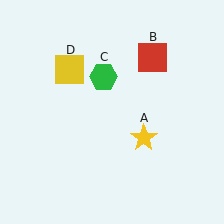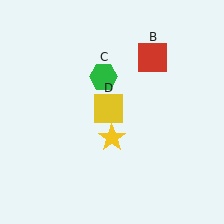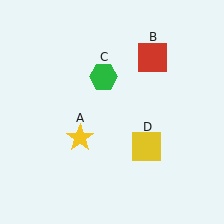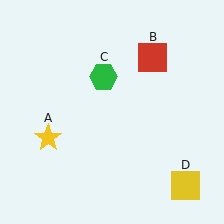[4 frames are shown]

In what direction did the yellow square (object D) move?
The yellow square (object D) moved down and to the right.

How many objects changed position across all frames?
2 objects changed position: yellow star (object A), yellow square (object D).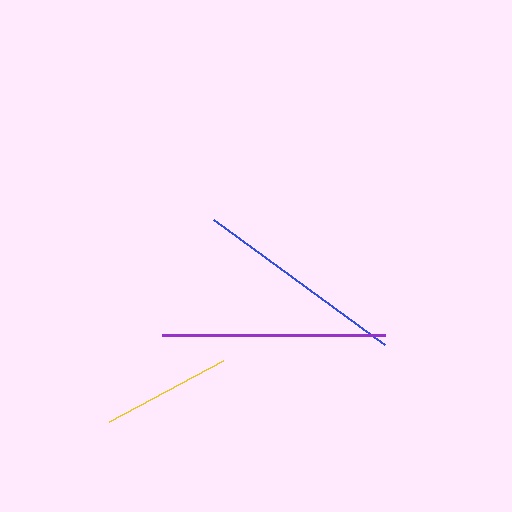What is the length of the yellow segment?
The yellow segment is approximately 130 pixels long.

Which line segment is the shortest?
The yellow line is the shortest at approximately 130 pixels.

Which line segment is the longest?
The purple line is the longest at approximately 223 pixels.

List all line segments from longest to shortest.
From longest to shortest: purple, blue, yellow.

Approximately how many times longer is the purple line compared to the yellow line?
The purple line is approximately 1.7 times the length of the yellow line.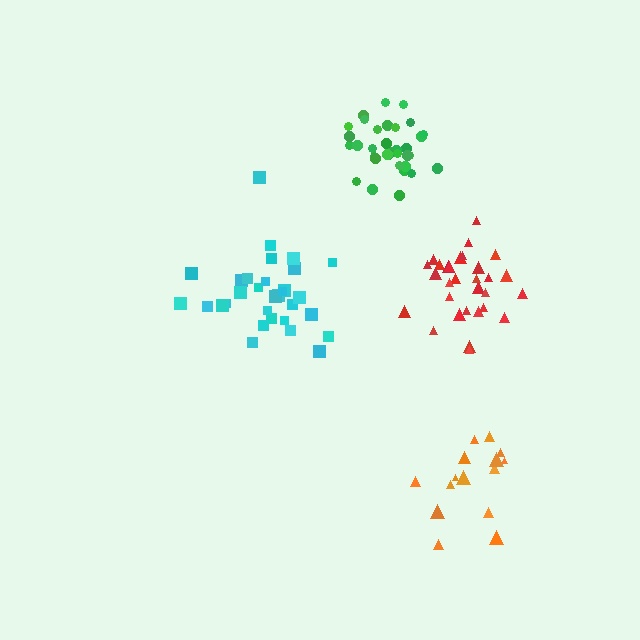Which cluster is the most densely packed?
Green.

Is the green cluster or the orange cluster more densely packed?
Green.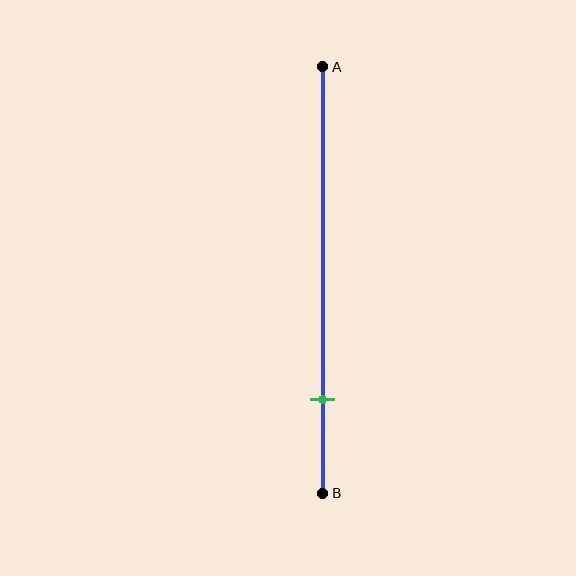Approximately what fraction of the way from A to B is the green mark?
The green mark is approximately 80% of the way from A to B.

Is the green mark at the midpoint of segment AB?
No, the mark is at about 80% from A, not at the 50% midpoint.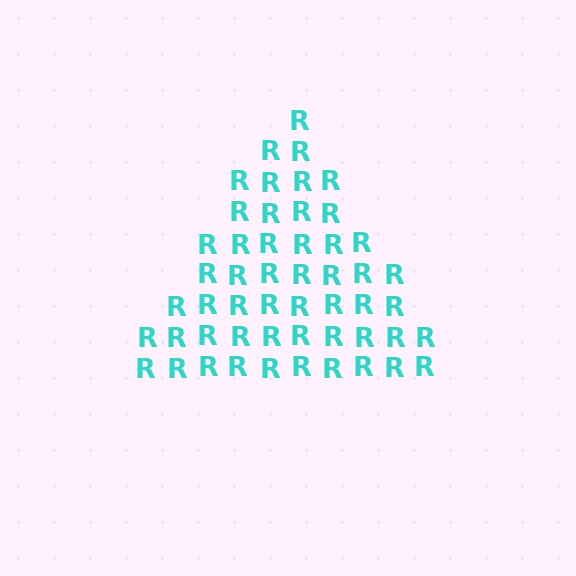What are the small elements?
The small elements are letter R's.